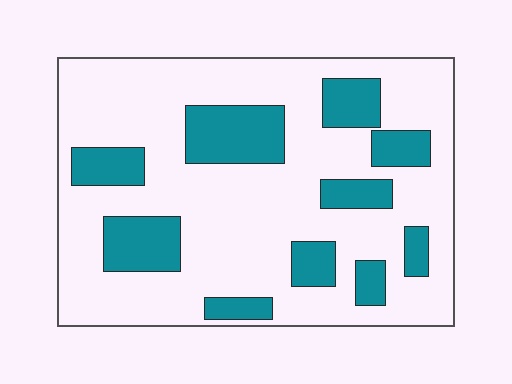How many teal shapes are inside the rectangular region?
10.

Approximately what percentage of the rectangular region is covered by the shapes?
Approximately 25%.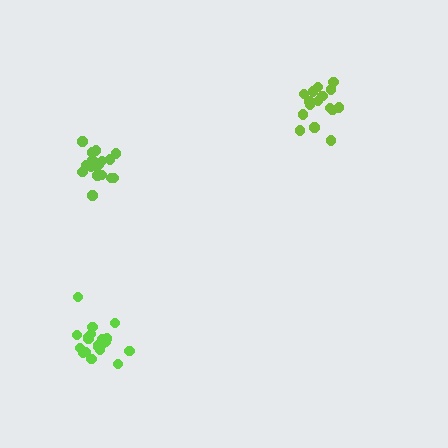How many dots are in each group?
Group 1: 16 dots, Group 2: 17 dots, Group 3: 21 dots (54 total).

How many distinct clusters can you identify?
There are 3 distinct clusters.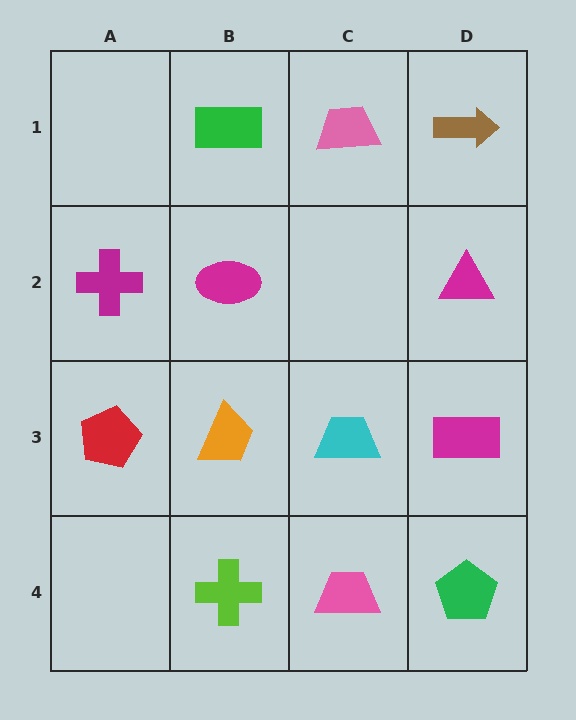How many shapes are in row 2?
3 shapes.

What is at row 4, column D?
A green pentagon.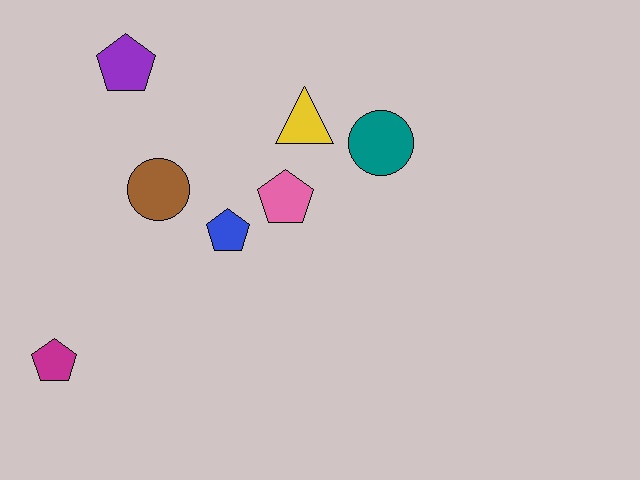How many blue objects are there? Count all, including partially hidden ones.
There is 1 blue object.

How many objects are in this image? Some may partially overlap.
There are 7 objects.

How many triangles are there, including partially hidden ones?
There is 1 triangle.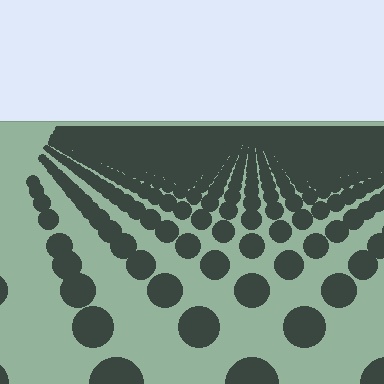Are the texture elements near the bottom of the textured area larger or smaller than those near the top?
Larger. Near the bottom, elements are closer to the viewer and appear at a bigger on-screen size.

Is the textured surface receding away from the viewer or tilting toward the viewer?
The surface is receding away from the viewer. Texture elements get smaller and denser toward the top.